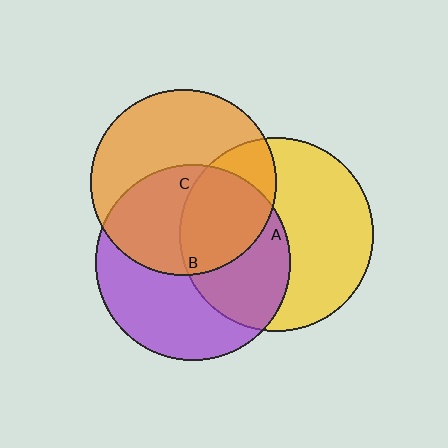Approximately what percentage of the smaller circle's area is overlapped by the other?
Approximately 50%.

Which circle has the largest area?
Circle B (purple).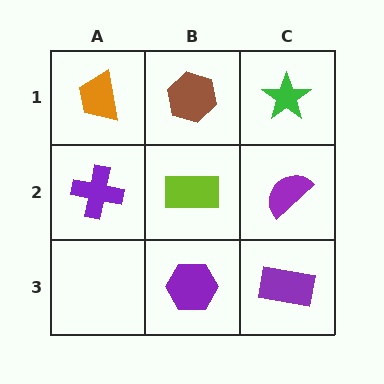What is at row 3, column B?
A purple hexagon.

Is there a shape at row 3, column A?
No, that cell is empty.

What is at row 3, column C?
A purple rectangle.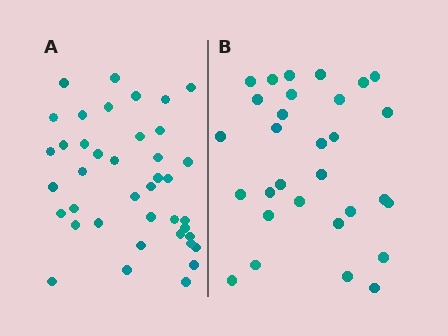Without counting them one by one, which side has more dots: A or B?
Region A (the left region) has more dots.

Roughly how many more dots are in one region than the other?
Region A has roughly 10 or so more dots than region B.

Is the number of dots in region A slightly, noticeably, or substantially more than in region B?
Region A has noticeably more, but not dramatically so. The ratio is roughly 1.3 to 1.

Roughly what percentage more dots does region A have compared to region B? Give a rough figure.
About 35% more.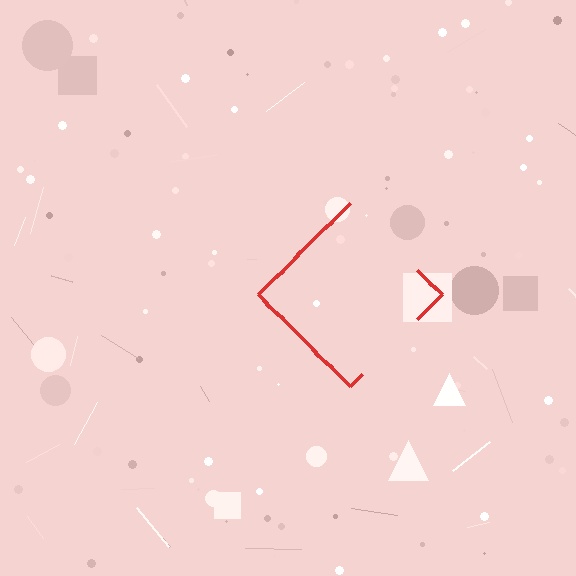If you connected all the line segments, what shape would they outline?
They would outline a diamond.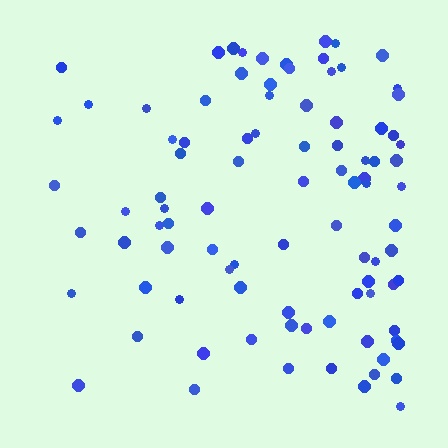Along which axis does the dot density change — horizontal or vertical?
Horizontal.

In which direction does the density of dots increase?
From left to right, with the right side densest.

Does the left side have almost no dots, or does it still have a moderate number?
Still a moderate number, just noticeably fewer than the right.